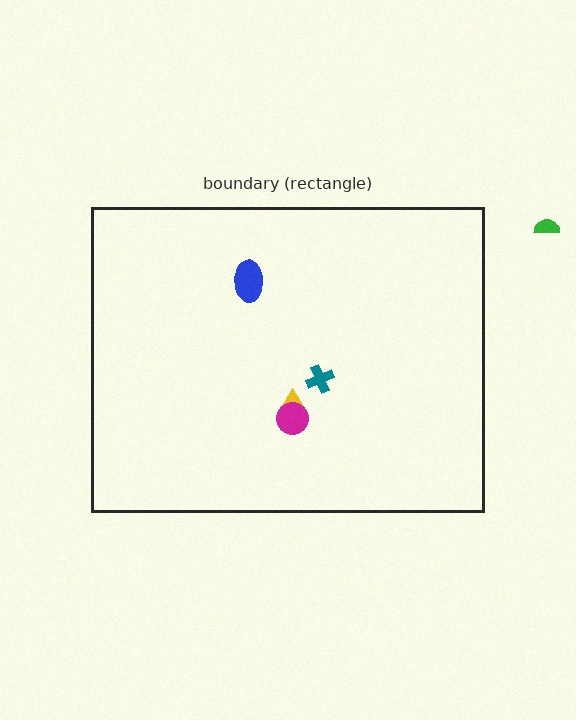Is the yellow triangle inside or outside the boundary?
Inside.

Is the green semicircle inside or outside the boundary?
Outside.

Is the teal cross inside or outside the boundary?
Inside.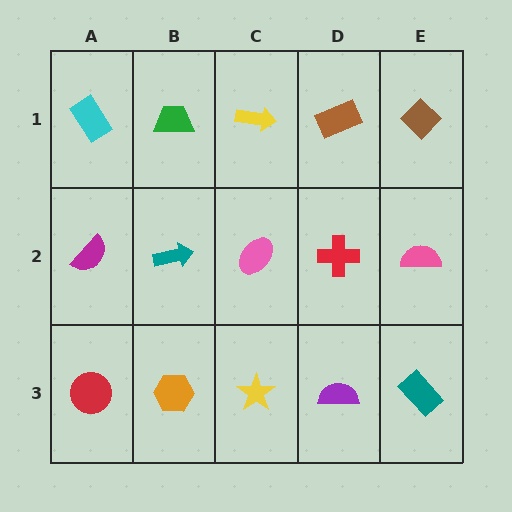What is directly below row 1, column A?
A magenta semicircle.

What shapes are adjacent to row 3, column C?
A pink ellipse (row 2, column C), an orange hexagon (row 3, column B), a purple semicircle (row 3, column D).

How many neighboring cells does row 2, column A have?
3.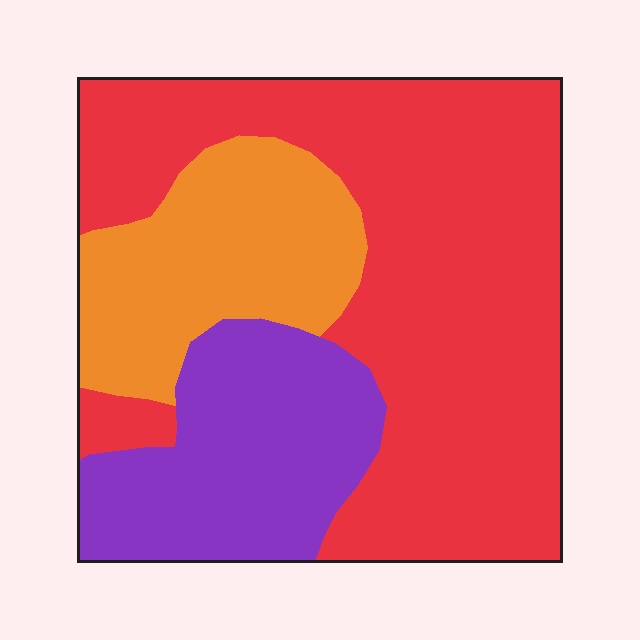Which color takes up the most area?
Red, at roughly 55%.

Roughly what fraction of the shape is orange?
Orange covers roughly 20% of the shape.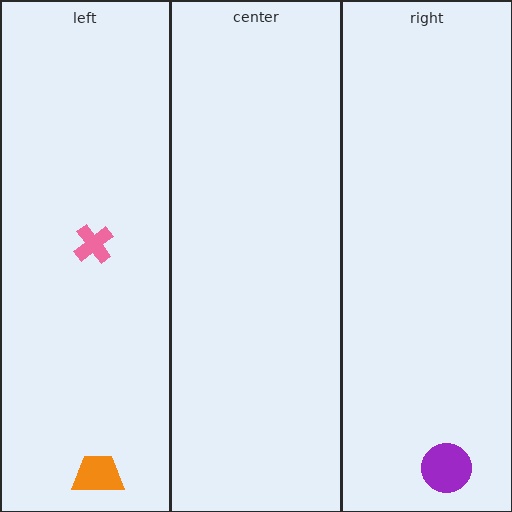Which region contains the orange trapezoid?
The left region.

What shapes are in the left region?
The orange trapezoid, the pink cross.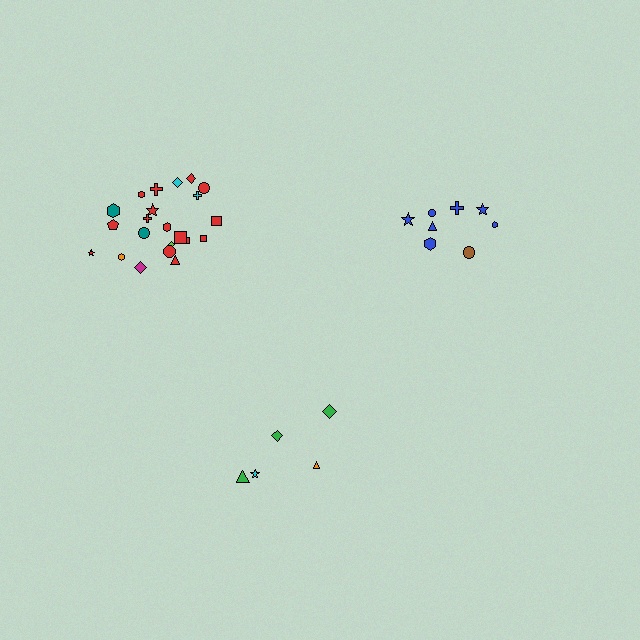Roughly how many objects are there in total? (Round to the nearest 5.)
Roughly 35 objects in total.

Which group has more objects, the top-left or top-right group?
The top-left group.